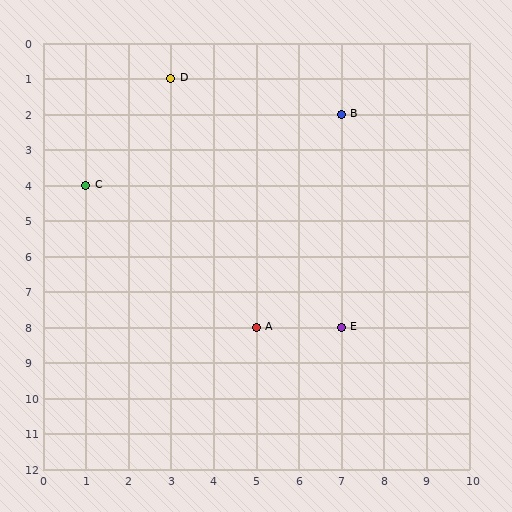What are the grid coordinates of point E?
Point E is at grid coordinates (7, 8).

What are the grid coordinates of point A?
Point A is at grid coordinates (5, 8).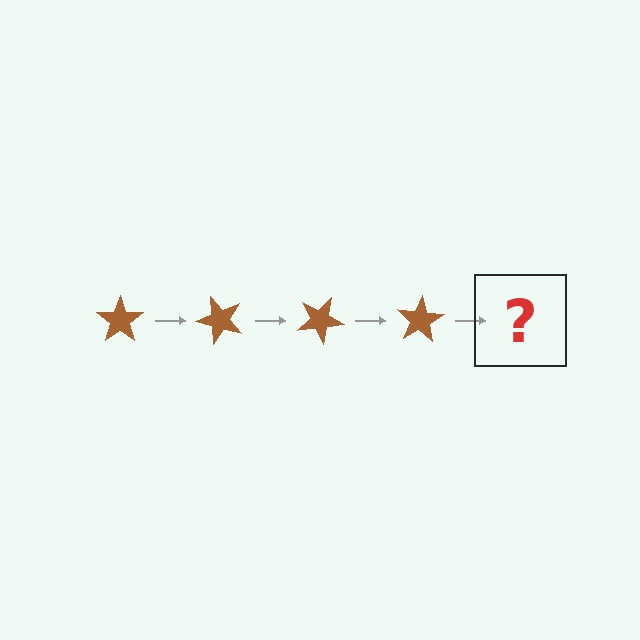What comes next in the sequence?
The next element should be a brown star rotated 200 degrees.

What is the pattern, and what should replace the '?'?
The pattern is that the star rotates 50 degrees each step. The '?' should be a brown star rotated 200 degrees.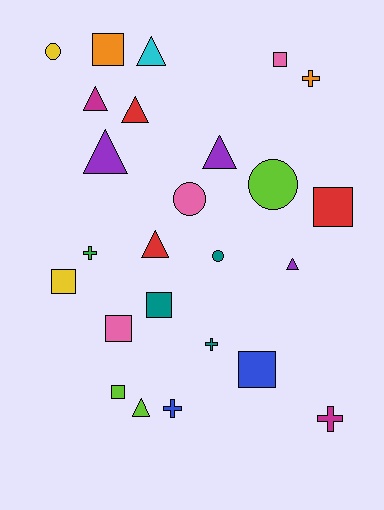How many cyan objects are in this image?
There is 1 cyan object.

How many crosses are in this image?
There are 5 crosses.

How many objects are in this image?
There are 25 objects.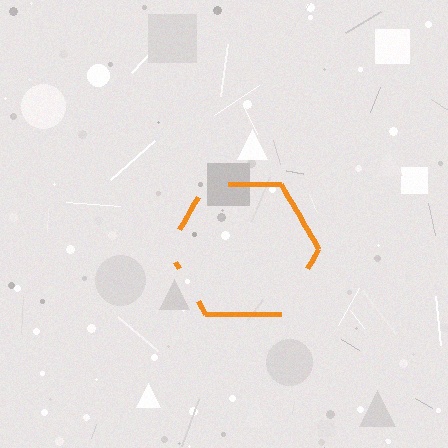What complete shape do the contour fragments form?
The contour fragments form a hexagon.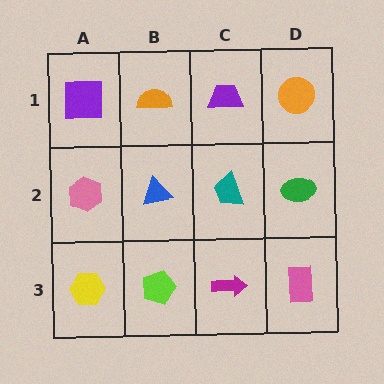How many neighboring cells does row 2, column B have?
4.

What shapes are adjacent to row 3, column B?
A blue triangle (row 2, column B), a yellow hexagon (row 3, column A), a magenta arrow (row 3, column C).